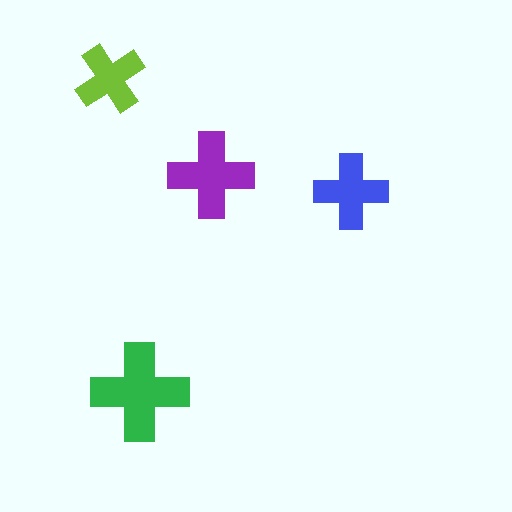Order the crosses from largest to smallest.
the green one, the purple one, the blue one, the lime one.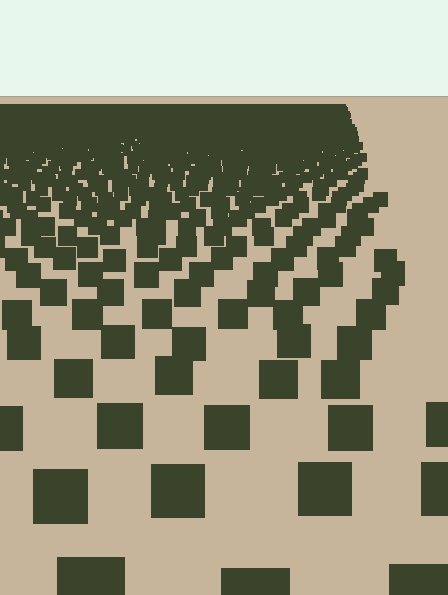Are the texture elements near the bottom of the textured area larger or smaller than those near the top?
Larger. Near the bottom, elements are closer to the viewer and appear at a bigger on-screen size.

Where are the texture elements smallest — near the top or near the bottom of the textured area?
Near the top.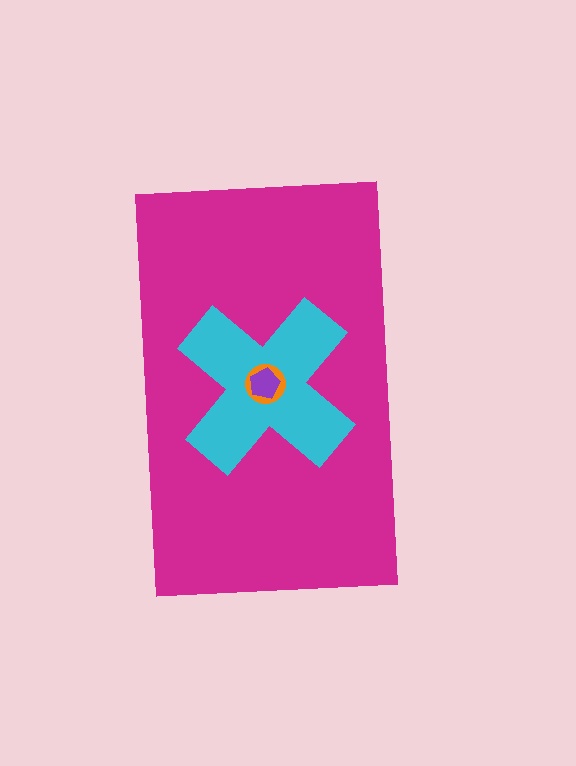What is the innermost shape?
The purple pentagon.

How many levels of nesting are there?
4.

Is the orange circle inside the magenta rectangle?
Yes.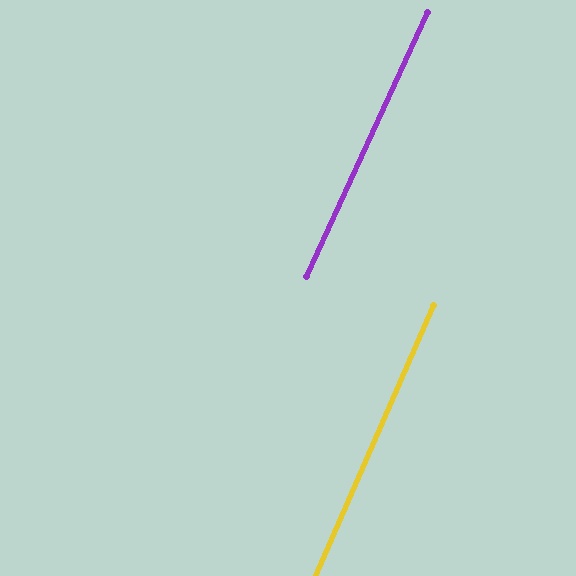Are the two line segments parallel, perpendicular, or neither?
Parallel — their directions differ by only 0.9°.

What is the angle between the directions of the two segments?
Approximately 1 degree.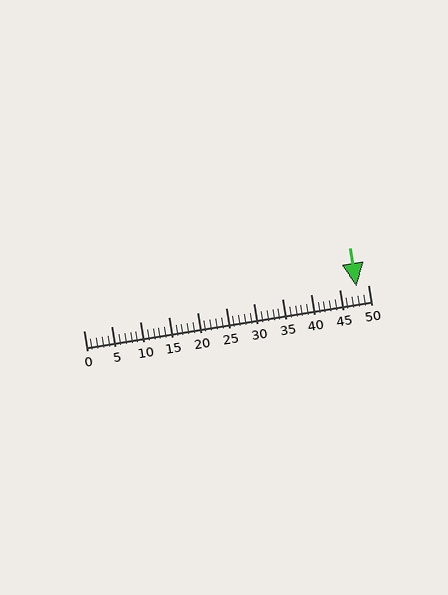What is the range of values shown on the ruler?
The ruler shows values from 0 to 50.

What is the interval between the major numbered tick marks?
The major tick marks are spaced 5 units apart.